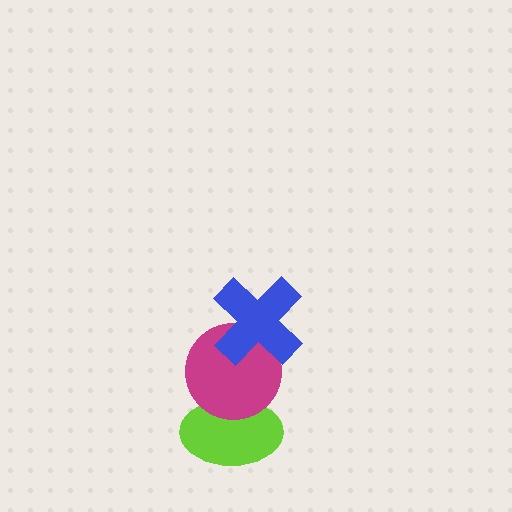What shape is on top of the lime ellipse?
The magenta circle is on top of the lime ellipse.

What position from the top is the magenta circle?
The magenta circle is 2nd from the top.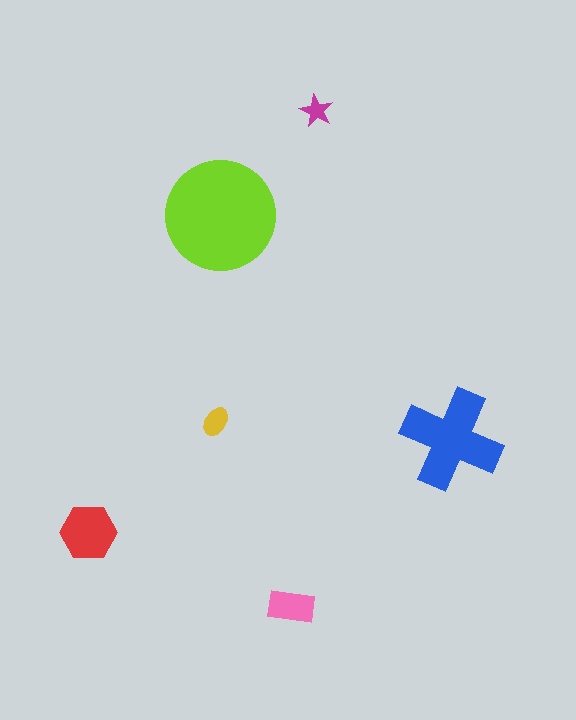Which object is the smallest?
The magenta star.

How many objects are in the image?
There are 6 objects in the image.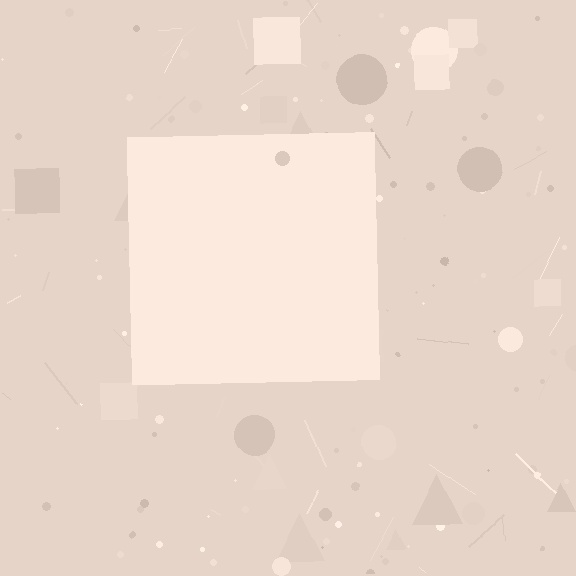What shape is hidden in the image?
A square is hidden in the image.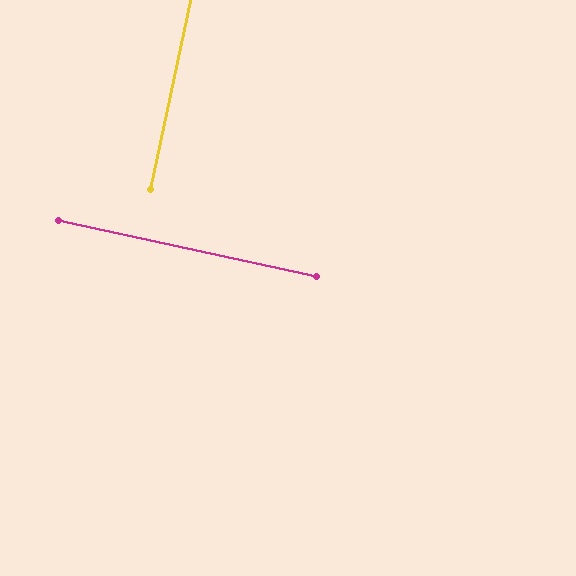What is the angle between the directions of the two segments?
Approximately 90 degrees.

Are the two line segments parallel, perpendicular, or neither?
Perpendicular — they meet at approximately 90°.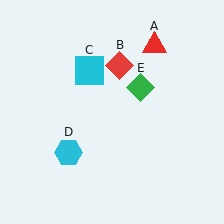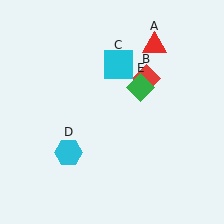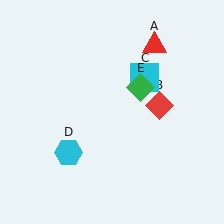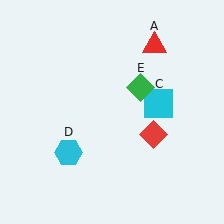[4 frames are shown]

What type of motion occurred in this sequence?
The red diamond (object B), cyan square (object C) rotated clockwise around the center of the scene.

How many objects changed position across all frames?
2 objects changed position: red diamond (object B), cyan square (object C).